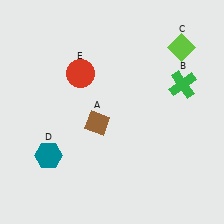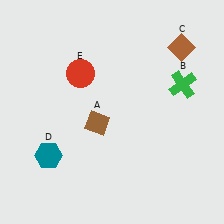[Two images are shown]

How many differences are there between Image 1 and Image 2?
There is 1 difference between the two images.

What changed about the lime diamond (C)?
In Image 1, C is lime. In Image 2, it changed to brown.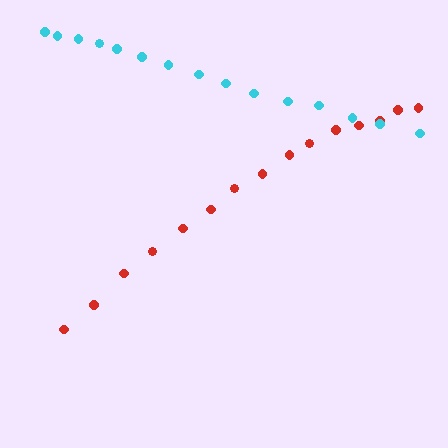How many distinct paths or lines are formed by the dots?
There are 2 distinct paths.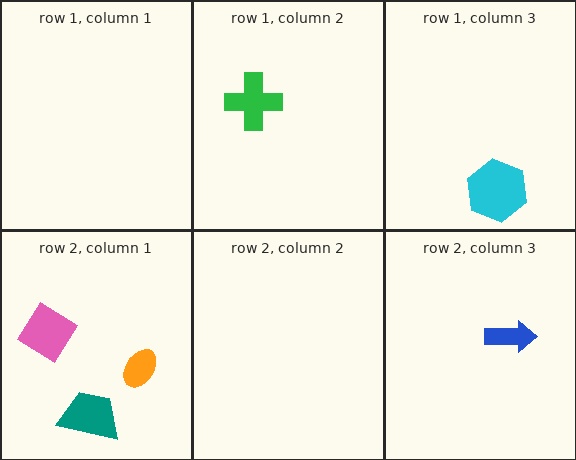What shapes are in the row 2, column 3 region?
The blue arrow.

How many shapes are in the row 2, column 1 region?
3.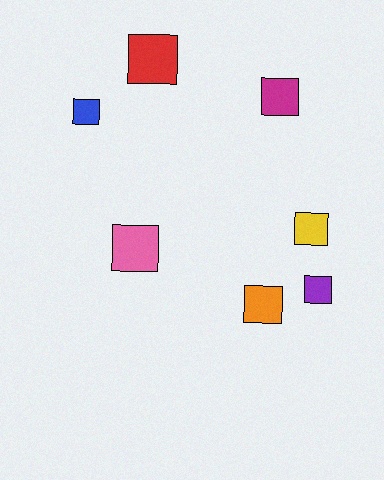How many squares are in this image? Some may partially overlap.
There are 7 squares.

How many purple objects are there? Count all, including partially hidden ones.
There is 1 purple object.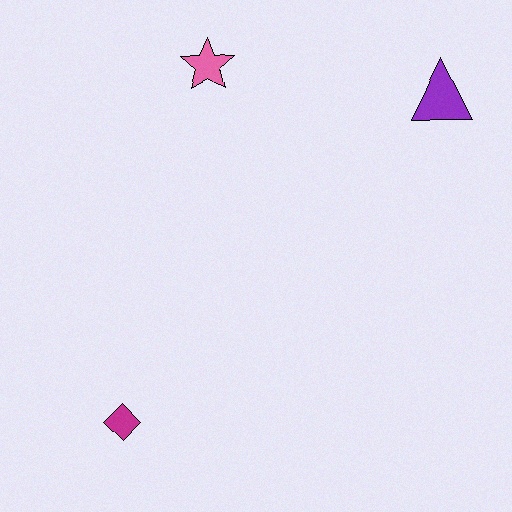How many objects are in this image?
There are 3 objects.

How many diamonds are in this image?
There is 1 diamond.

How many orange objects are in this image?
There are no orange objects.